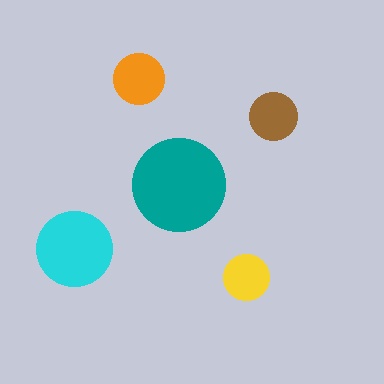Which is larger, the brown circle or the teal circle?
The teal one.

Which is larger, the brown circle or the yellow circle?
The brown one.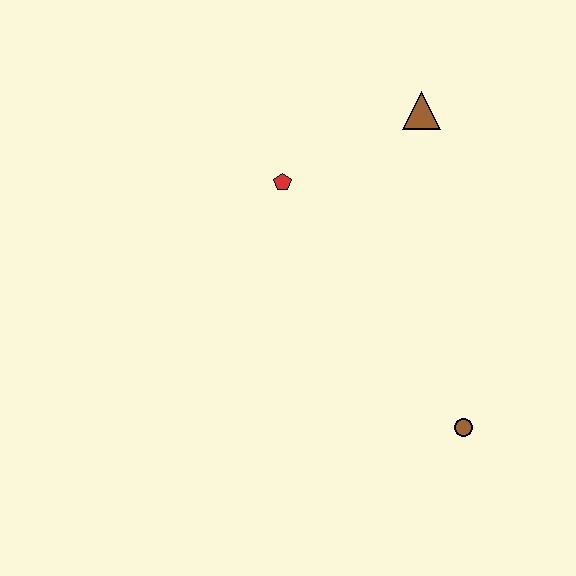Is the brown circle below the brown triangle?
Yes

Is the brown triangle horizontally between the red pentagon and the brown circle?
Yes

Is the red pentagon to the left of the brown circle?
Yes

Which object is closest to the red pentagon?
The brown triangle is closest to the red pentagon.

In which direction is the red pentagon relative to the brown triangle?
The red pentagon is to the left of the brown triangle.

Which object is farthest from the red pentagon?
The brown circle is farthest from the red pentagon.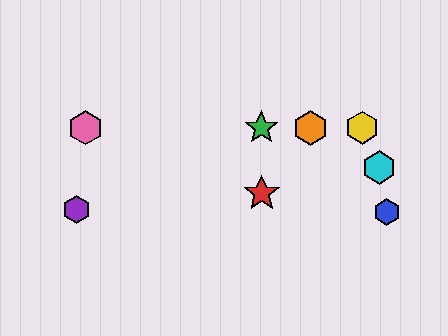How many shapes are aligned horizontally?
4 shapes (the green star, the yellow hexagon, the orange hexagon, the pink hexagon) are aligned horizontally.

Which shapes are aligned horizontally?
The green star, the yellow hexagon, the orange hexagon, the pink hexagon are aligned horizontally.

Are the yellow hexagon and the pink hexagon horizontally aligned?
Yes, both are at y≈128.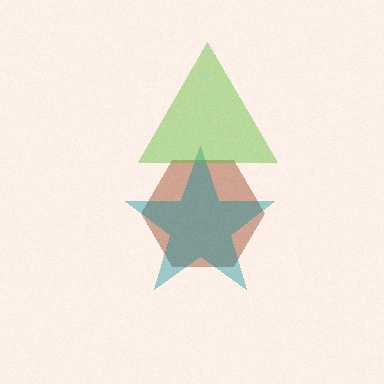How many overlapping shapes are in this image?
There are 3 overlapping shapes in the image.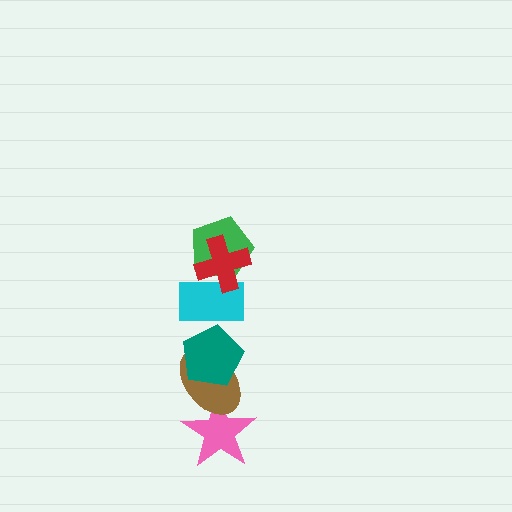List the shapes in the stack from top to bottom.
From top to bottom: the red cross, the green pentagon, the cyan rectangle, the teal pentagon, the brown ellipse, the pink star.